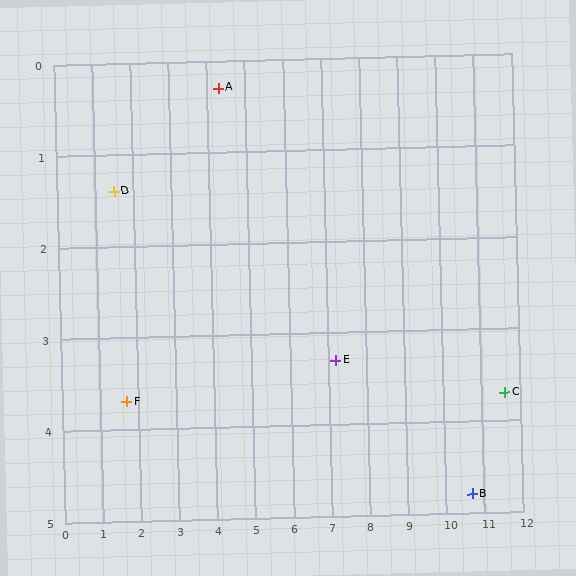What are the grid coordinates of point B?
Point B is at approximately (10.7, 4.8).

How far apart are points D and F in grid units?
Points D and F are about 2.3 grid units apart.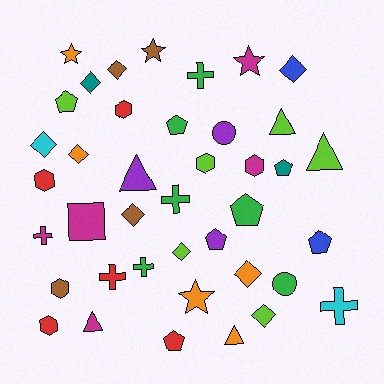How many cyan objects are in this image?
There are 2 cyan objects.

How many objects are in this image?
There are 40 objects.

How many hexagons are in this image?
There are 6 hexagons.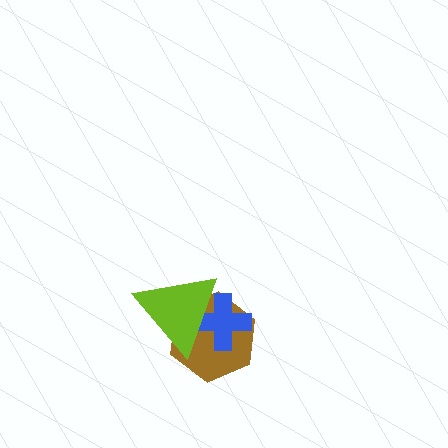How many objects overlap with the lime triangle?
2 objects overlap with the lime triangle.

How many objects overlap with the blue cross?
2 objects overlap with the blue cross.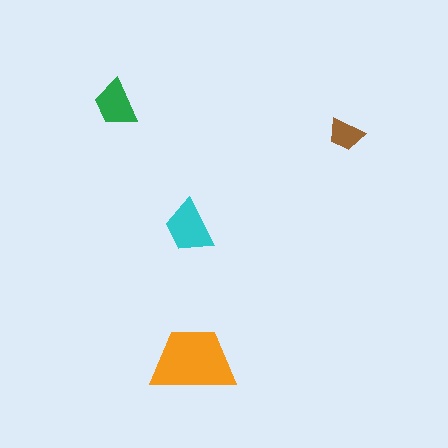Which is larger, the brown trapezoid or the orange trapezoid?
The orange one.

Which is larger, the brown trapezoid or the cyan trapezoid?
The cyan one.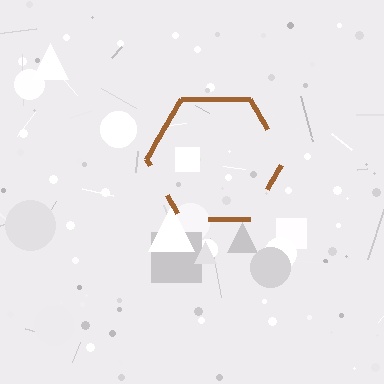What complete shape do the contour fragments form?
The contour fragments form a hexagon.